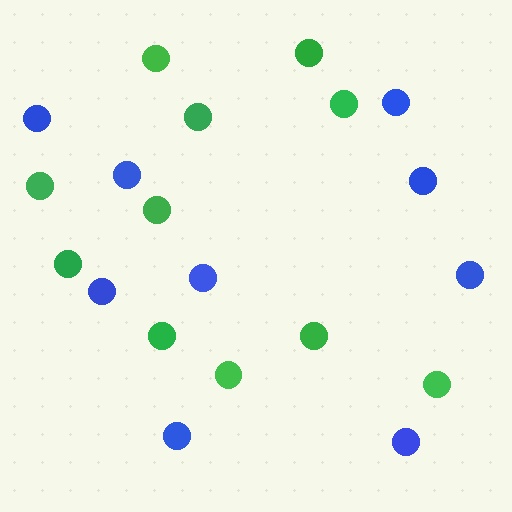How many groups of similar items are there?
There are 2 groups: one group of green circles (11) and one group of blue circles (9).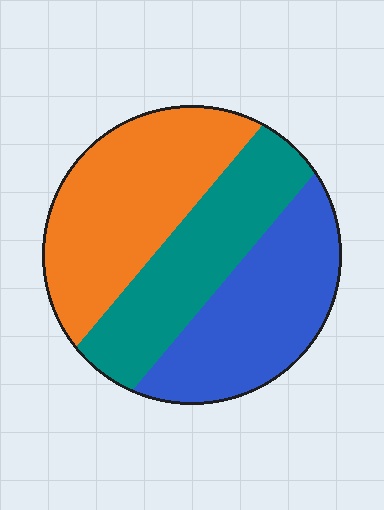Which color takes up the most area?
Orange, at roughly 40%.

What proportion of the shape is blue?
Blue takes up between a sixth and a third of the shape.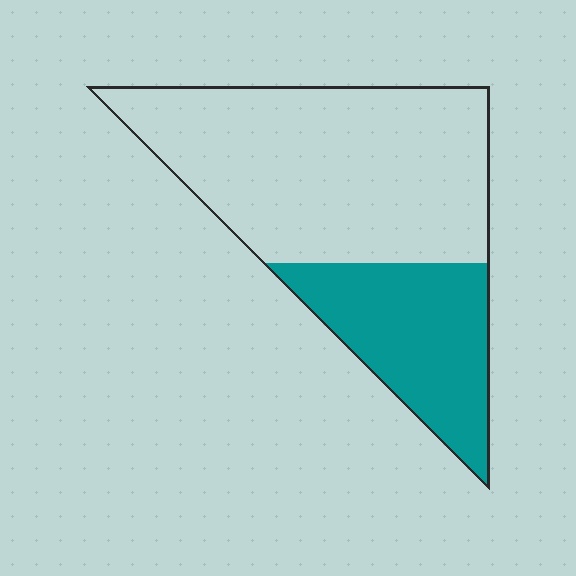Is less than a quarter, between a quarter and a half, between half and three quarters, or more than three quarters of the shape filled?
Between a quarter and a half.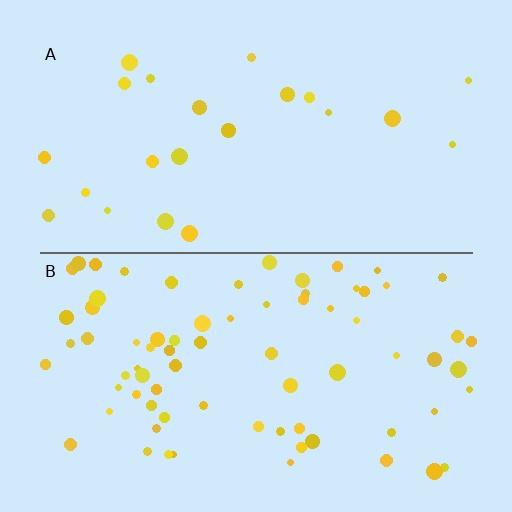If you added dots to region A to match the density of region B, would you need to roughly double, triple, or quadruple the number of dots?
Approximately triple.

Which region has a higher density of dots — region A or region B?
B (the bottom).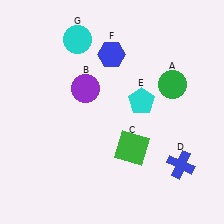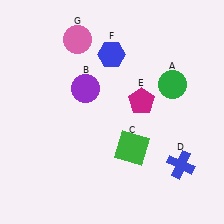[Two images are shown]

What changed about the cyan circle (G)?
In Image 1, G is cyan. In Image 2, it changed to pink.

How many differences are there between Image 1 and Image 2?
There are 2 differences between the two images.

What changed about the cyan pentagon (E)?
In Image 1, E is cyan. In Image 2, it changed to magenta.